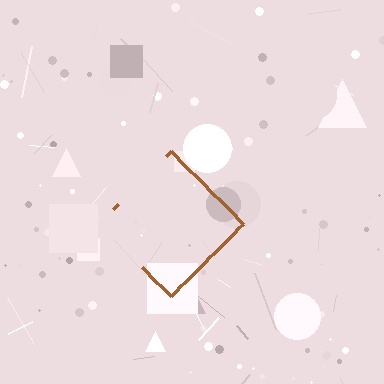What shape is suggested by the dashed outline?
The dashed outline suggests a diamond.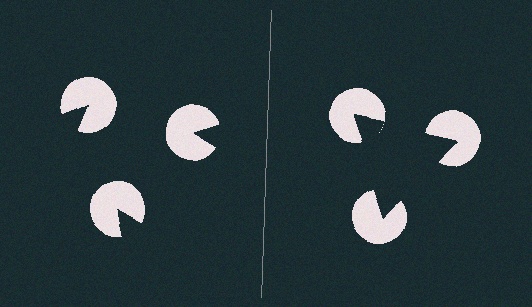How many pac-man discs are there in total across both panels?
6 — 3 on each side.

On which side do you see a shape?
An illusory triangle appears on the right side. On the left side the wedge cuts are rotated, so no coherent shape forms.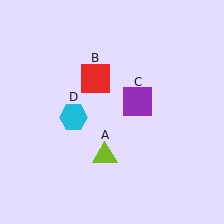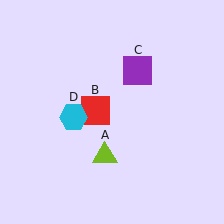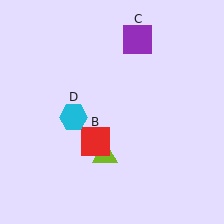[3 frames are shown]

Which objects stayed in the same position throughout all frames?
Lime triangle (object A) and cyan hexagon (object D) remained stationary.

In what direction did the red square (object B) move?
The red square (object B) moved down.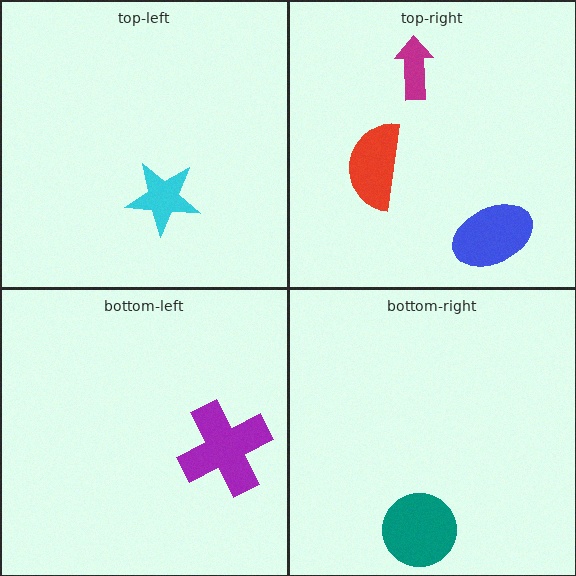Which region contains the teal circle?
The bottom-right region.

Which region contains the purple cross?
The bottom-left region.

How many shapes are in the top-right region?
3.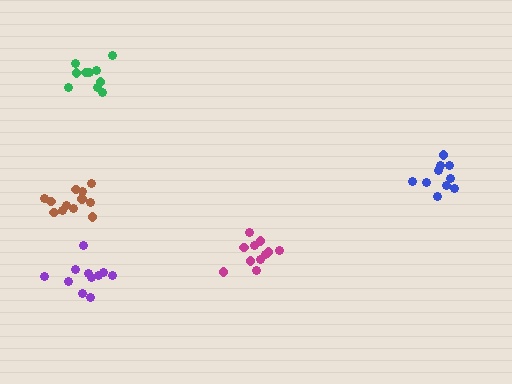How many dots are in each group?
Group 1: 11 dots, Group 2: 10 dots, Group 3: 10 dots, Group 4: 12 dots, Group 5: 11 dots (54 total).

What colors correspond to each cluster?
The clusters are colored: purple, green, blue, brown, magenta.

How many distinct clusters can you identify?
There are 5 distinct clusters.